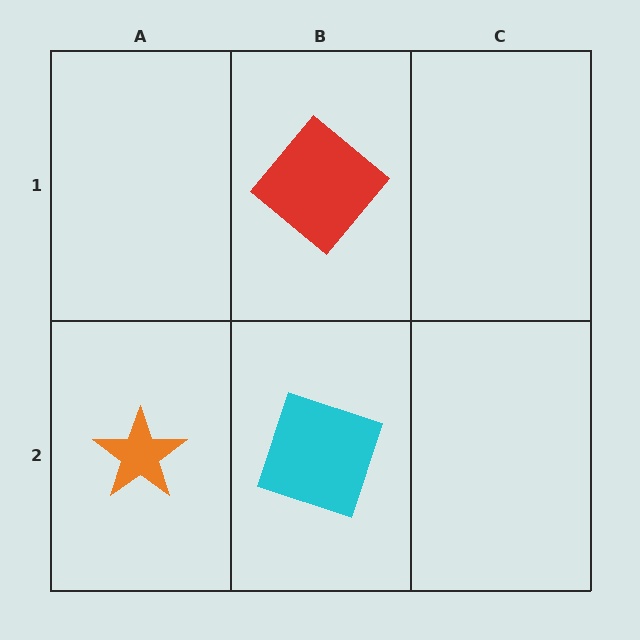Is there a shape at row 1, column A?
No, that cell is empty.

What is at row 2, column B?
A cyan square.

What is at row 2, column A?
An orange star.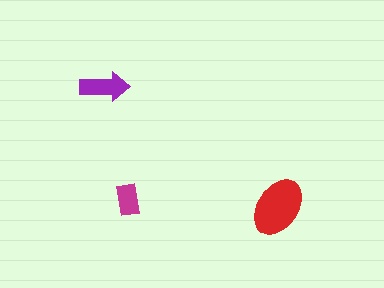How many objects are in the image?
There are 3 objects in the image.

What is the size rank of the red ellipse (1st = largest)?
1st.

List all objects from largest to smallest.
The red ellipse, the purple arrow, the magenta rectangle.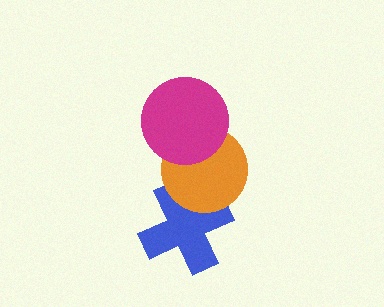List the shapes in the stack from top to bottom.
From top to bottom: the magenta circle, the orange circle, the blue cross.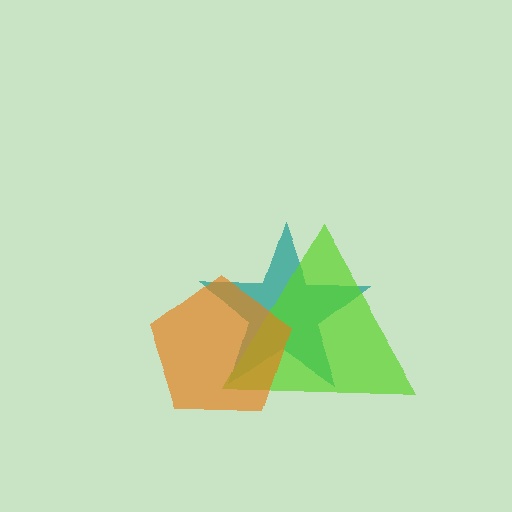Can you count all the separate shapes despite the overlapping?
Yes, there are 3 separate shapes.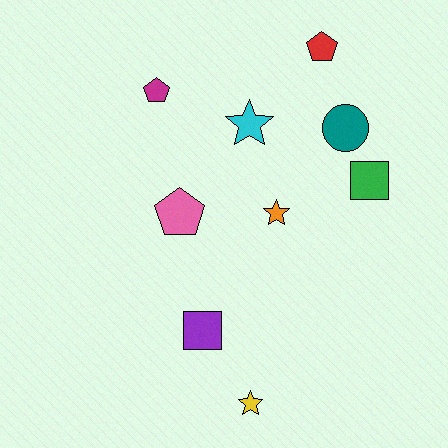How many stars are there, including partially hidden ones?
There are 3 stars.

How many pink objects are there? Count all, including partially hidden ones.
There is 1 pink object.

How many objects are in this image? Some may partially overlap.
There are 9 objects.